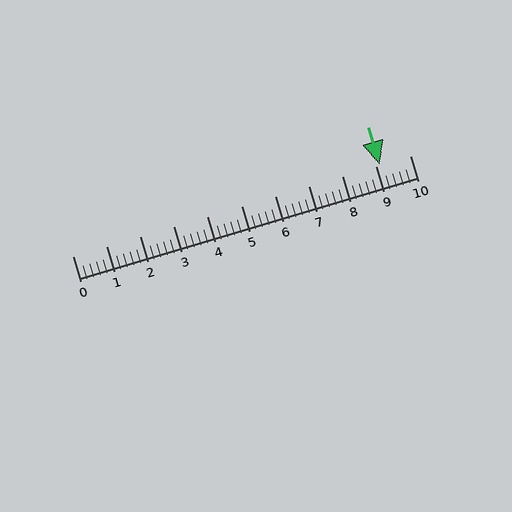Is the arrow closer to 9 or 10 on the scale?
The arrow is closer to 9.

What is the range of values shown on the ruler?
The ruler shows values from 0 to 10.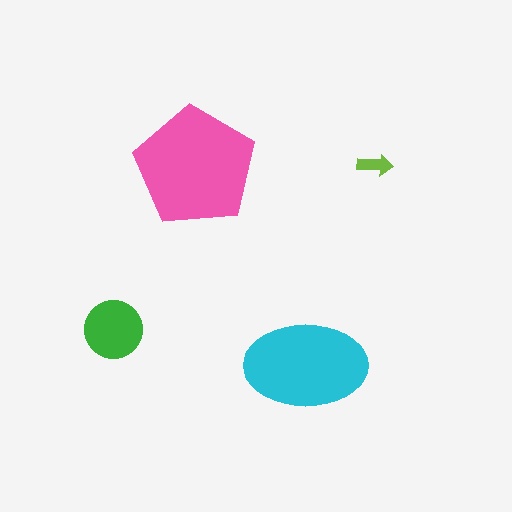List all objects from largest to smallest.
The pink pentagon, the cyan ellipse, the green circle, the lime arrow.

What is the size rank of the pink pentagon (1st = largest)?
1st.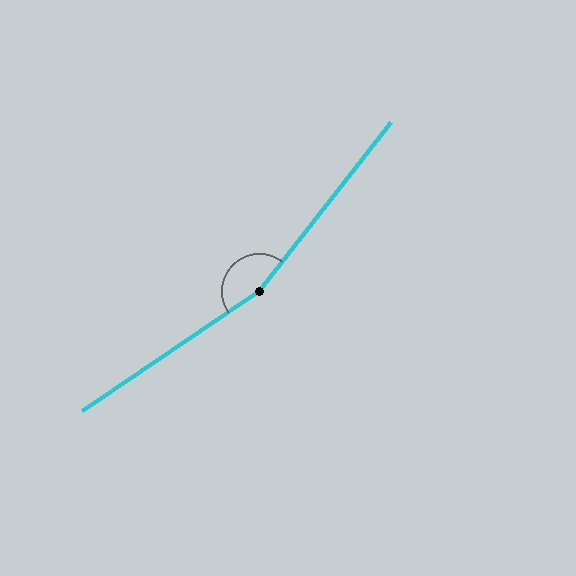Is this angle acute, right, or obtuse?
It is obtuse.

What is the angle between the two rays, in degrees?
Approximately 162 degrees.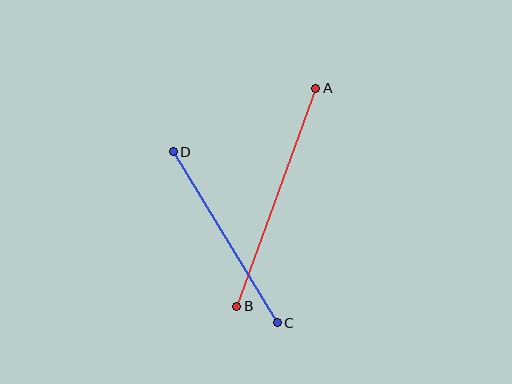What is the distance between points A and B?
The distance is approximately 232 pixels.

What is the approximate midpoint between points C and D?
The midpoint is at approximately (225, 237) pixels.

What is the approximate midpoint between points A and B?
The midpoint is at approximately (276, 197) pixels.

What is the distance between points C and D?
The distance is approximately 200 pixels.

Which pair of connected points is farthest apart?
Points A and B are farthest apart.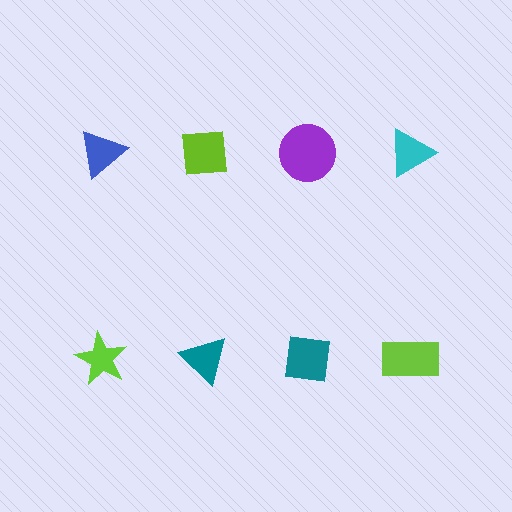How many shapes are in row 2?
4 shapes.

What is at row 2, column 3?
A teal square.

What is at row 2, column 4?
A lime rectangle.